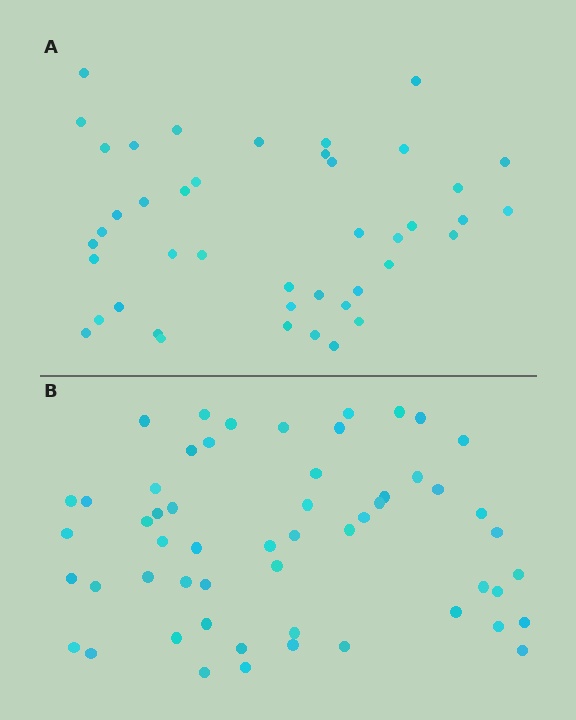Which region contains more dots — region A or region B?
Region B (the bottom region) has more dots.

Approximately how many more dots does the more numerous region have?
Region B has roughly 12 or so more dots than region A.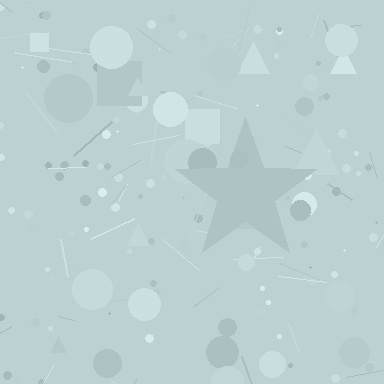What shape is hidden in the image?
A star is hidden in the image.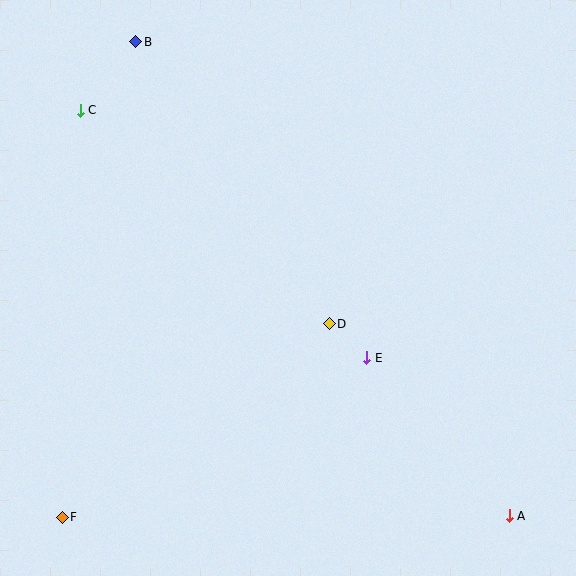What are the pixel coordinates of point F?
Point F is at (62, 517).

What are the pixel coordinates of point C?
Point C is at (80, 110).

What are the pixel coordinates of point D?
Point D is at (329, 324).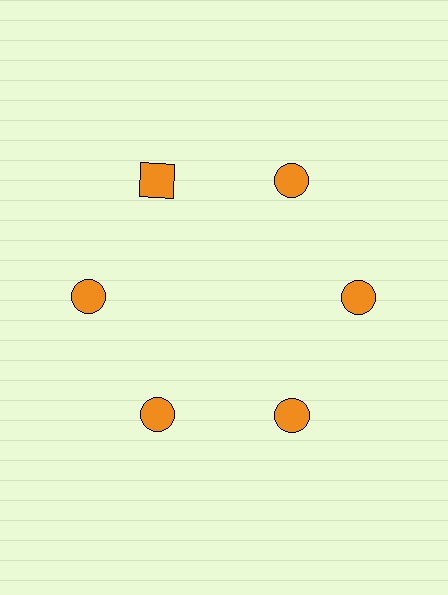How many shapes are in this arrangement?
There are 6 shapes arranged in a ring pattern.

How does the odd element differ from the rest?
It has a different shape: square instead of circle.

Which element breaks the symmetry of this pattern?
The orange square at roughly the 11 o'clock position breaks the symmetry. All other shapes are orange circles.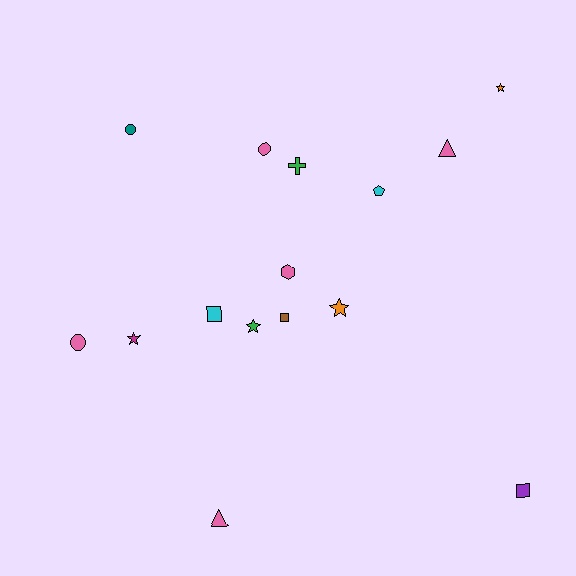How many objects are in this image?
There are 15 objects.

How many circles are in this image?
There are 3 circles.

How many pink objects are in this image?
There are 5 pink objects.